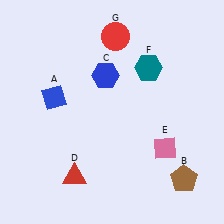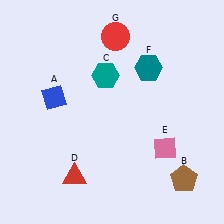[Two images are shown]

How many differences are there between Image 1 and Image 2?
There is 1 difference between the two images.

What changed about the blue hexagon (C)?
In Image 1, C is blue. In Image 2, it changed to teal.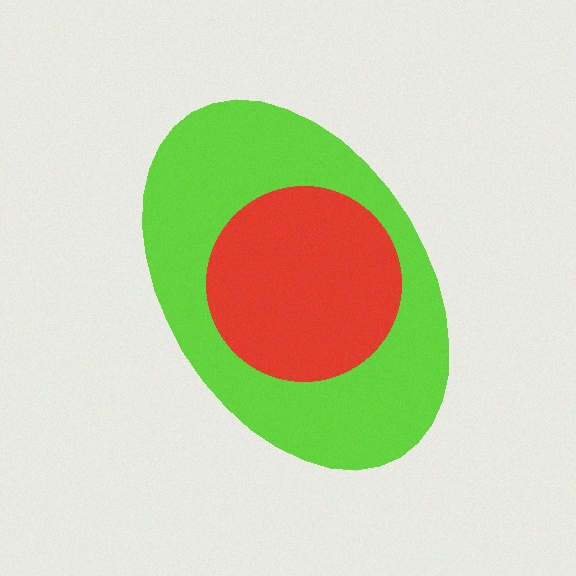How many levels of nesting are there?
2.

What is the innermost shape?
The red circle.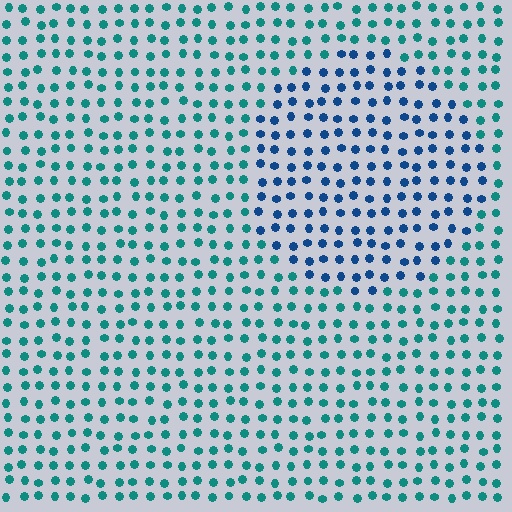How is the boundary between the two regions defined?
The boundary is defined purely by a slight shift in hue (about 39 degrees). Spacing, size, and orientation are identical on both sides.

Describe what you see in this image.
The image is filled with small teal elements in a uniform arrangement. A circle-shaped region is visible where the elements are tinted to a slightly different hue, forming a subtle color boundary.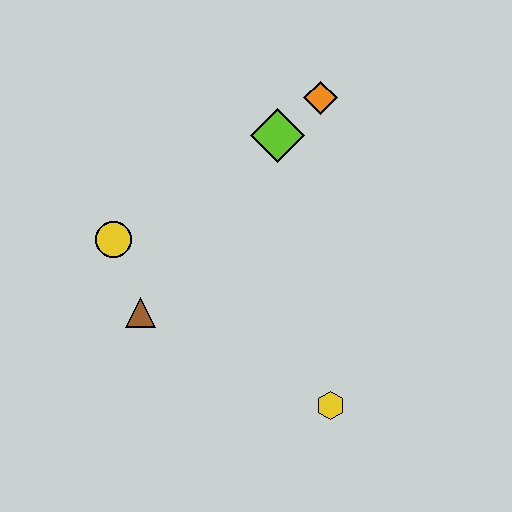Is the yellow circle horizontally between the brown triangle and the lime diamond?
No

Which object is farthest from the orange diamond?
The yellow hexagon is farthest from the orange diamond.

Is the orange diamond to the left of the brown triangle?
No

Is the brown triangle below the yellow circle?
Yes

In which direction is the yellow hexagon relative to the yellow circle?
The yellow hexagon is to the right of the yellow circle.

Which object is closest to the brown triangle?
The yellow circle is closest to the brown triangle.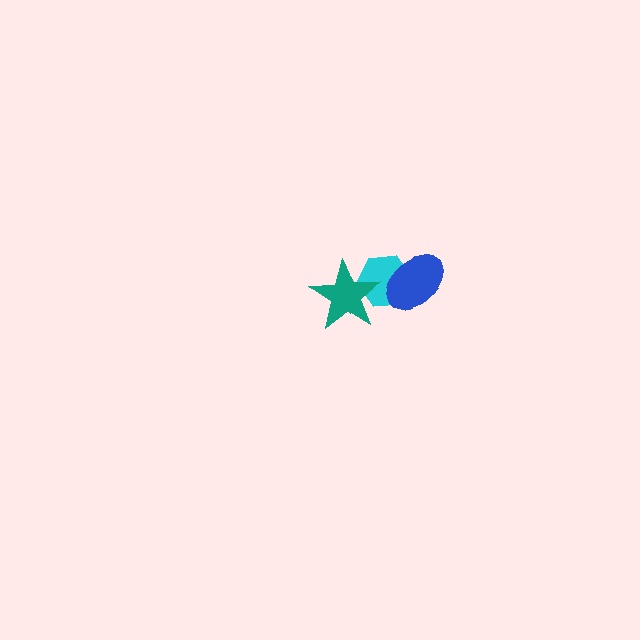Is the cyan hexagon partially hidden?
Yes, it is partially covered by another shape.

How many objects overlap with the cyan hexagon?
2 objects overlap with the cyan hexagon.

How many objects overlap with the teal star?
1 object overlaps with the teal star.